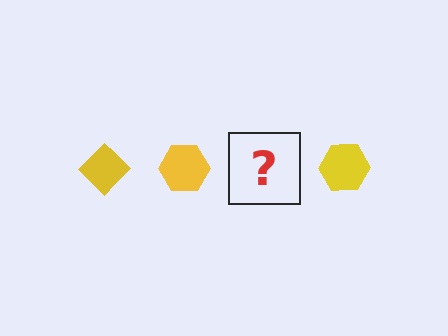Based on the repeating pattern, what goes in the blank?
The blank should be a yellow diamond.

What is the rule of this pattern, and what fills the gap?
The rule is that the pattern cycles through diamond, hexagon shapes in yellow. The gap should be filled with a yellow diamond.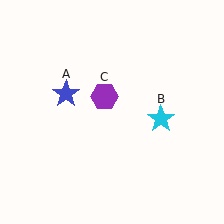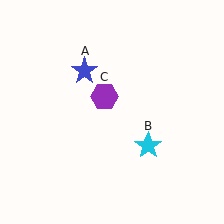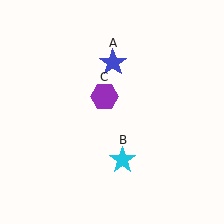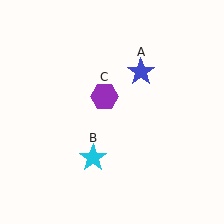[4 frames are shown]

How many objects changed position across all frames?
2 objects changed position: blue star (object A), cyan star (object B).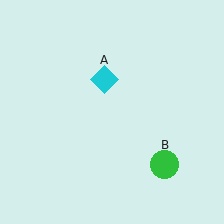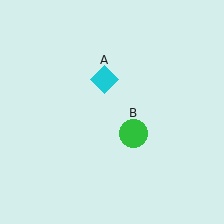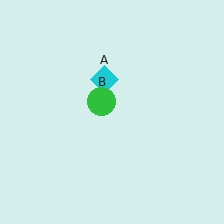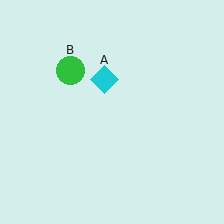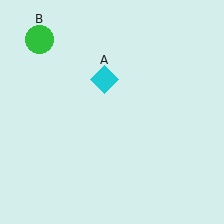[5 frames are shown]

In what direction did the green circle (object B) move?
The green circle (object B) moved up and to the left.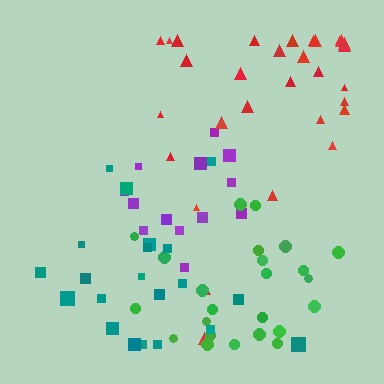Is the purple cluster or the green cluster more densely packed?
Green.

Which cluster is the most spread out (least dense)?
Teal.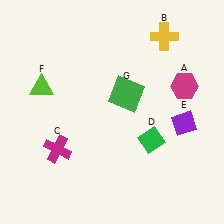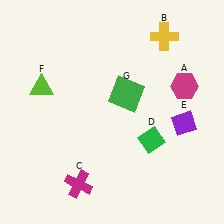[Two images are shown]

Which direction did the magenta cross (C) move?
The magenta cross (C) moved down.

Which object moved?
The magenta cross (C) moved down.